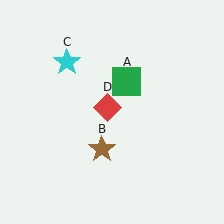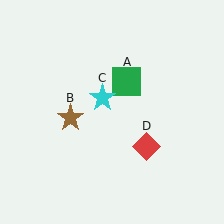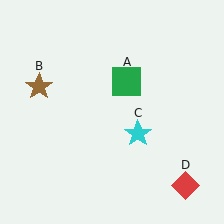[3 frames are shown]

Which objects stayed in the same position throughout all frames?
Green square (object A) remained stationary.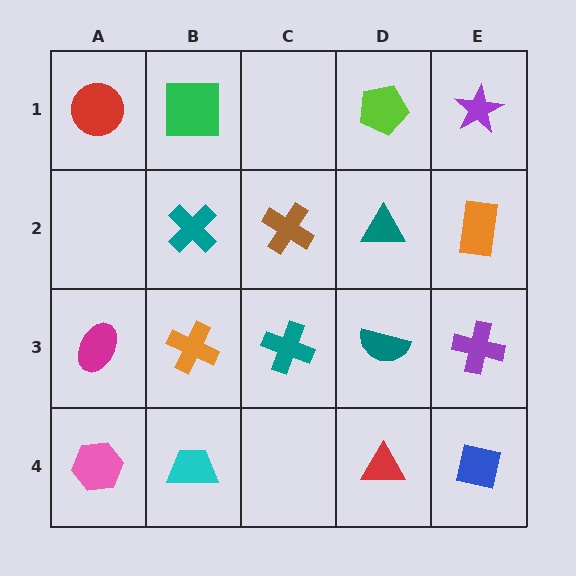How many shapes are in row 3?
5 shapes.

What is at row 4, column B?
A cyan trapezoid.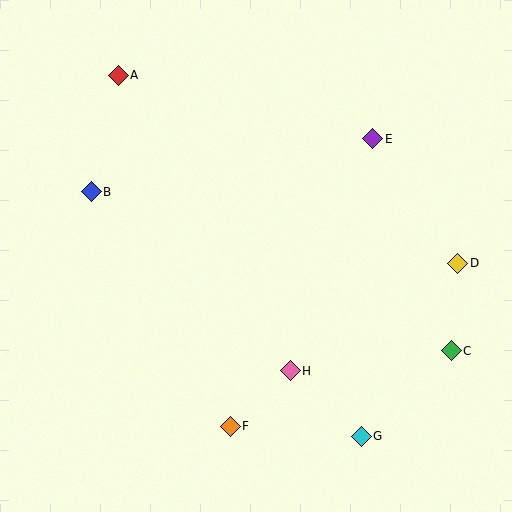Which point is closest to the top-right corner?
Point E is closest to the top-right corner.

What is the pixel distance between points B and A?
The distance between B and A is 120 pixels.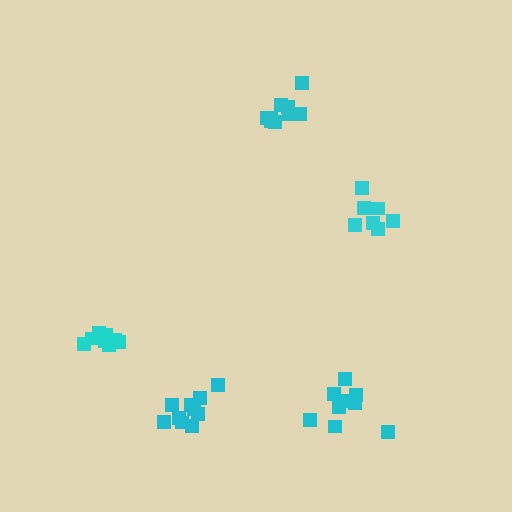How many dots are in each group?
Group 1: 9 dots, Group 2: 9 dots, Group 3: 10 dots, Group 4: 9 dots, Group 5: 7 dots (44 total).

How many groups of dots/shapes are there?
There are 5 groups.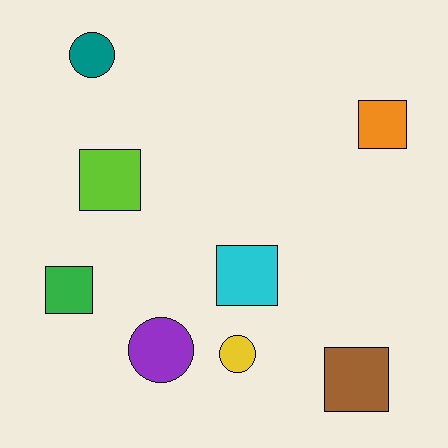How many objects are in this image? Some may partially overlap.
There are 8 objects.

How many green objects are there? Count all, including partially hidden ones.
There is 1 green object.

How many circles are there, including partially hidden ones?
There are 3 circles.